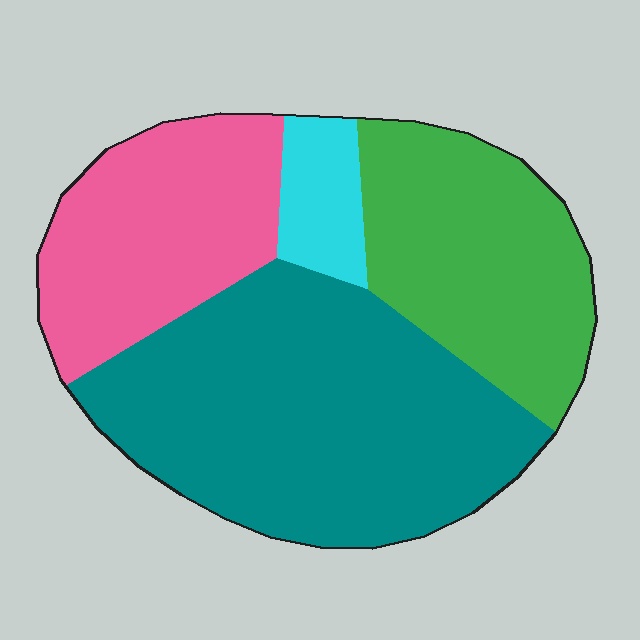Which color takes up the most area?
Teal, at roughly 45%.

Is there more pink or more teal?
Teal.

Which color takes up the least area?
Cyan, at roughly 5%.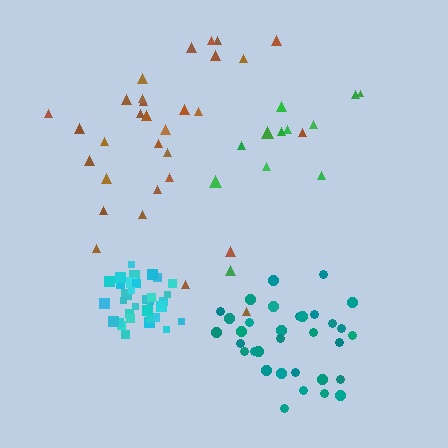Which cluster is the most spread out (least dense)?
Brown.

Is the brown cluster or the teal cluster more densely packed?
Teal.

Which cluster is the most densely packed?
Cyan.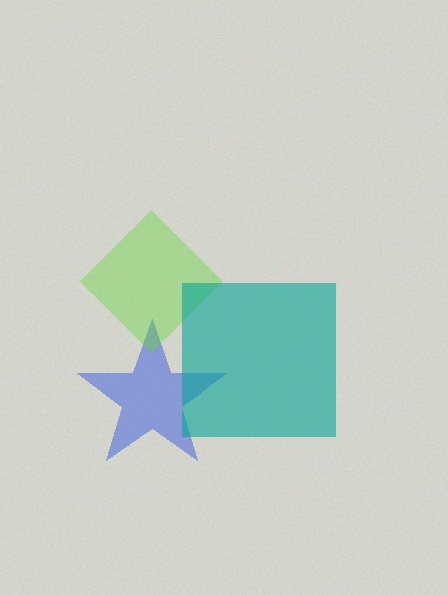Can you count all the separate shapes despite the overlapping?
Yes, there are 3 separate shapes.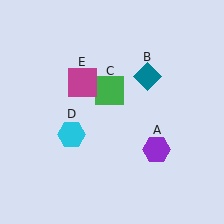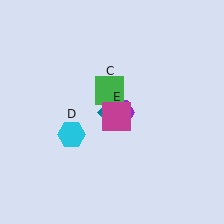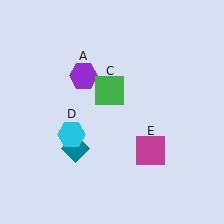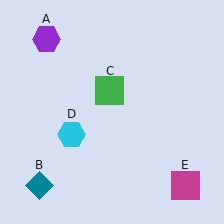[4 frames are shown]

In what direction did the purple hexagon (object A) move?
The purple hexagon (object A) moved up and to the left.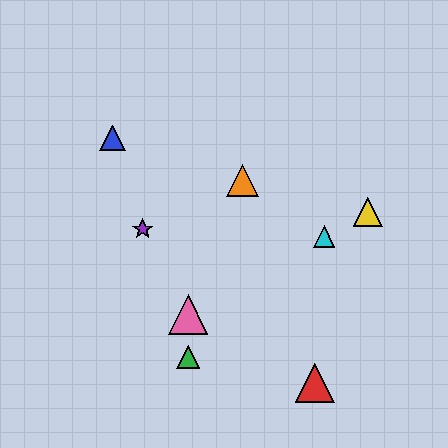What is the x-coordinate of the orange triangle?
The orange triangle is at x≈242.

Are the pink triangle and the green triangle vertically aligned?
Yes, both are at x≈188.